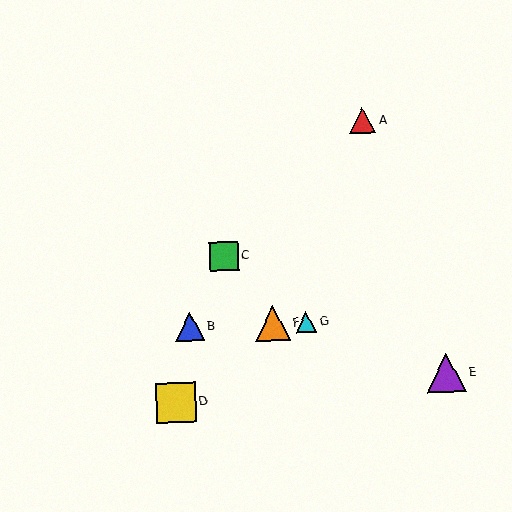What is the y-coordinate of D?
Object D is at y≈402.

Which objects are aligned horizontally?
Objects B, F, G are aligned horizontally.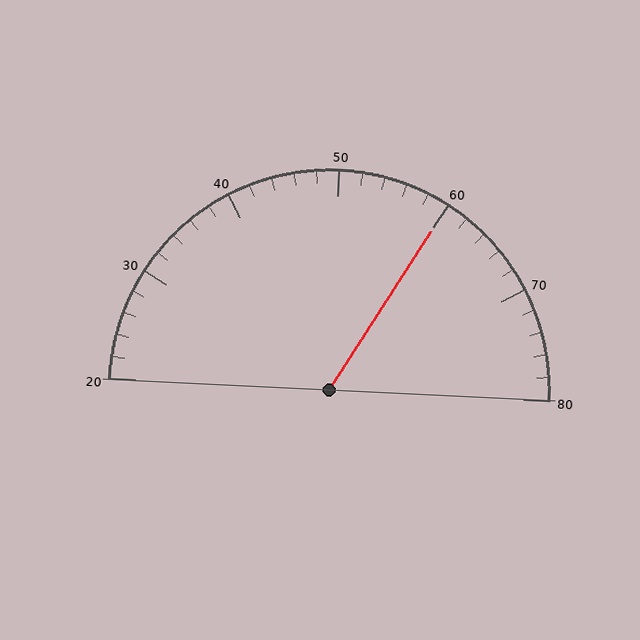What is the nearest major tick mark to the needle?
The nearest major tick mark is 60.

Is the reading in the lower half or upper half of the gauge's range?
The reading is in the upper half of the range (20 to 80).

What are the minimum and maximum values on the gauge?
The gauge ranges from 20 to 80.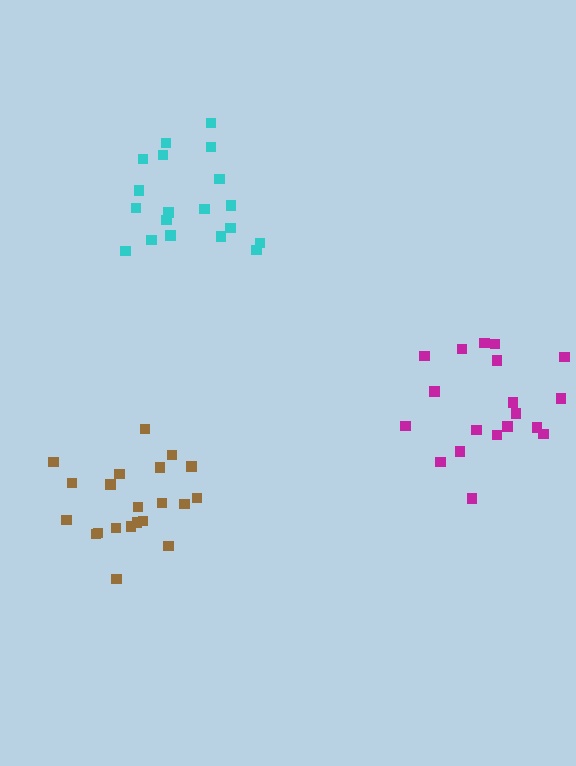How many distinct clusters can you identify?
There are 3 distinct clusters.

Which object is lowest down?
The brown cluster is bottommost.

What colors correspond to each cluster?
The clusters are colored: cyan, brown, magenta.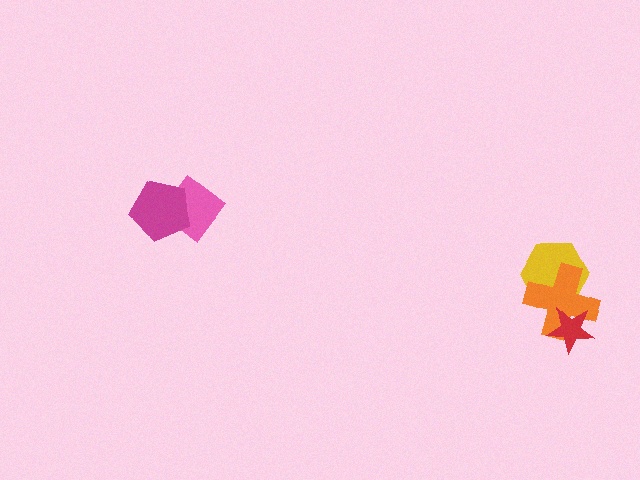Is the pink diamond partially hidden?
Yes, it is partially covered by another shape.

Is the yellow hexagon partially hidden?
Yes, it is partially covered by another shape.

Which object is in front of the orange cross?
The red star is in front of the orange cross.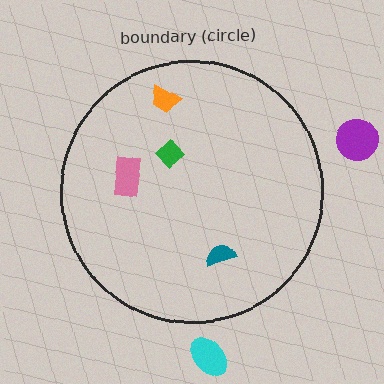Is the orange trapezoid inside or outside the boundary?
Inside.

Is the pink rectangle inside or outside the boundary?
Inside.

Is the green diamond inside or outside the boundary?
Inside.